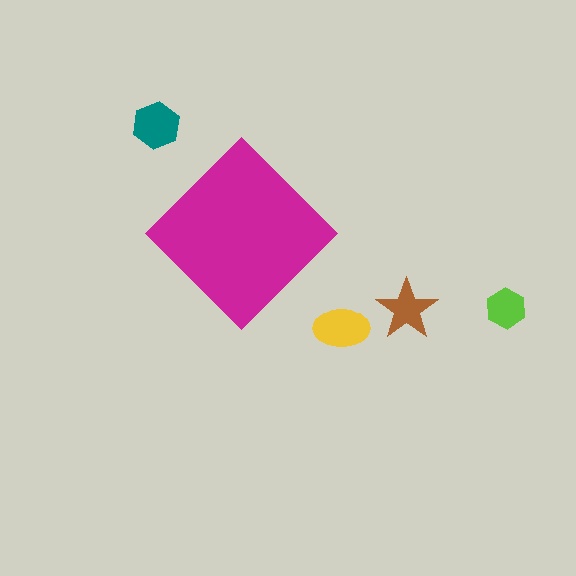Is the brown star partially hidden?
No, the brown star is fully visible.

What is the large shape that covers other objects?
A magenta diamond.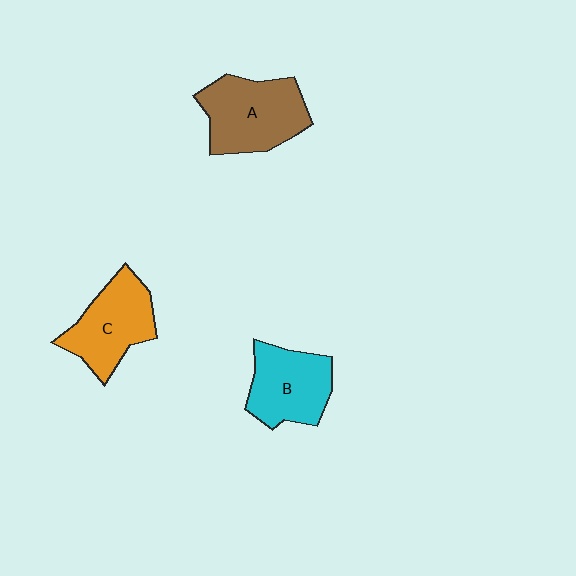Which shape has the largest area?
Shape A (brown).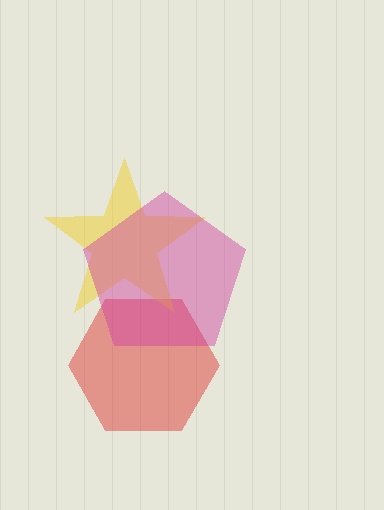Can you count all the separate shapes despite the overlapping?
Yes, there are 3 separate shapes.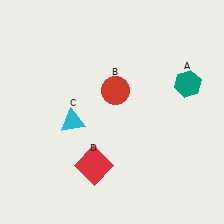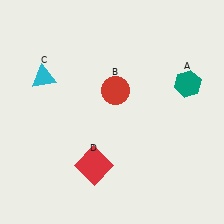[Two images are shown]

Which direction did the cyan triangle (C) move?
The cyan triangle (C) moved up.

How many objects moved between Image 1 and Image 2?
1 object moved between the two images.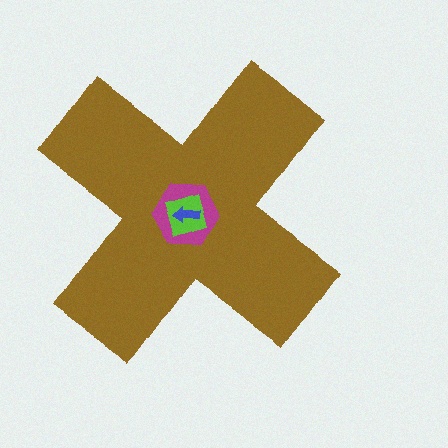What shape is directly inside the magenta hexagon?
The lime square.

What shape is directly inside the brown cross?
The magenta hexagon.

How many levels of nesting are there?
4.